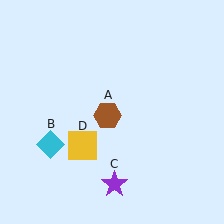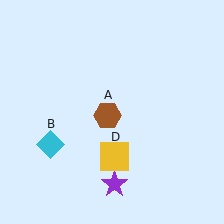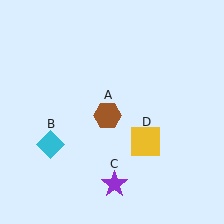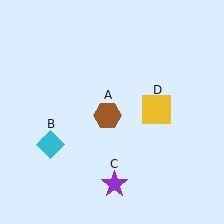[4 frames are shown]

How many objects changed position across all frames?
1 object changed position: yellow square (object D).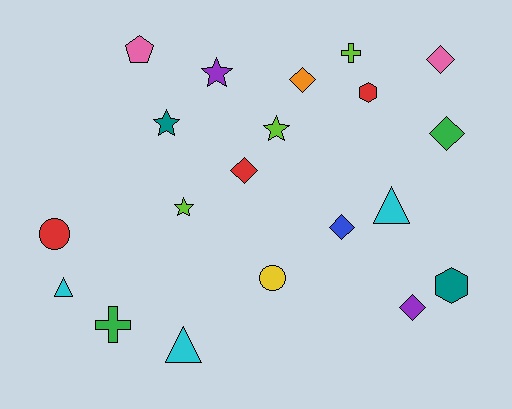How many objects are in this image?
There are 20 objects.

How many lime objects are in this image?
There are 3 lime objects.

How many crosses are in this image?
There are 2 crosses.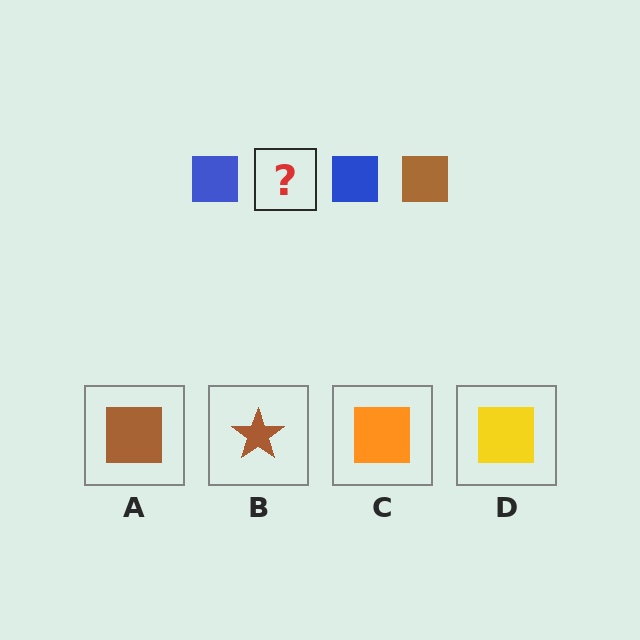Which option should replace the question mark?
Option A.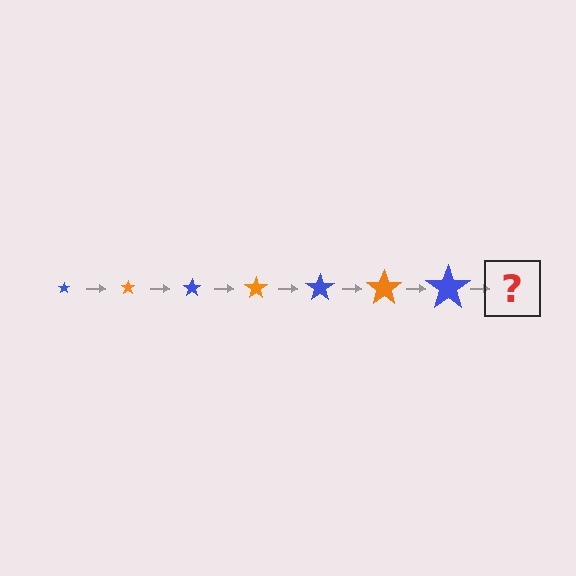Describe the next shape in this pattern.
It should be an orange star, larger than the previous one.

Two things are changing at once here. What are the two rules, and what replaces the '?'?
The two rules are that the star grows larger each step and the color cycles through blue and orange. The '?' should be an orange star, larger than the previous one.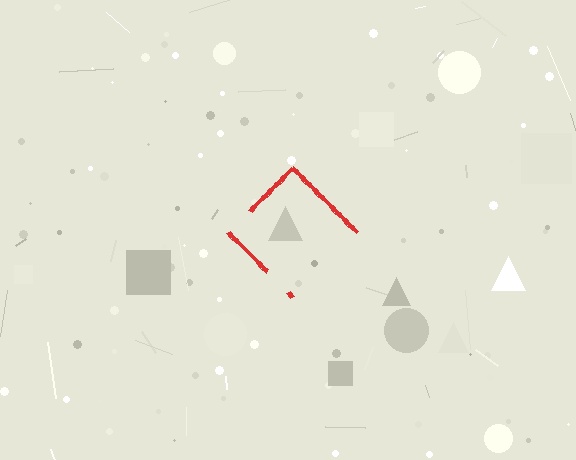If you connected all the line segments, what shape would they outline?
They would outline a diamond.